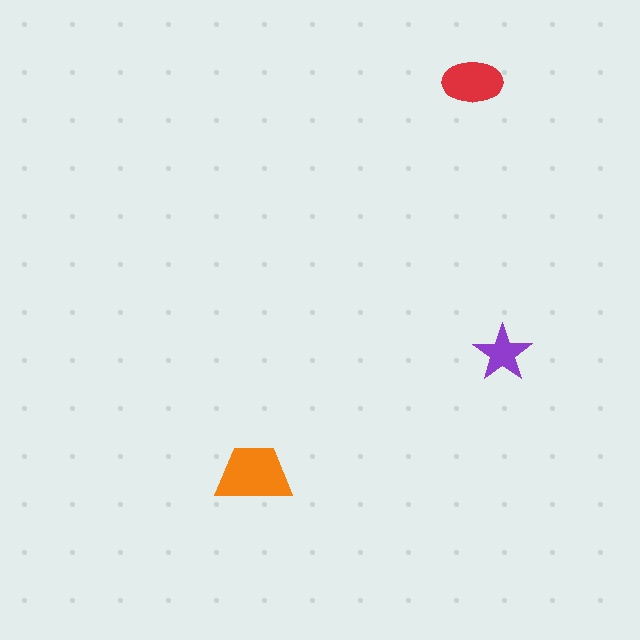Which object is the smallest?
The purple star.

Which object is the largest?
The orange trapezoid.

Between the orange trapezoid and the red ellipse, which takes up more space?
The orange trapezoid.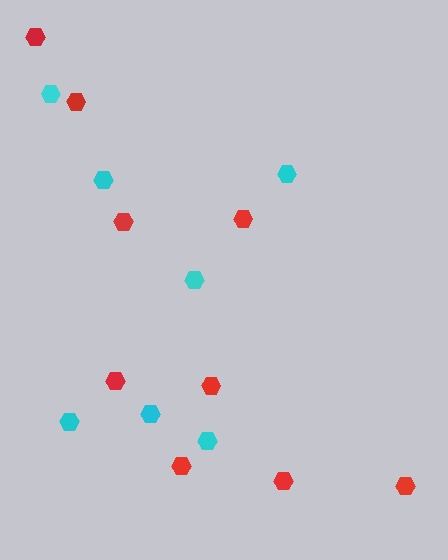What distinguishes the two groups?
There are 2 groups: one group of red hexagons (9) and one group of cyan hexagons (7).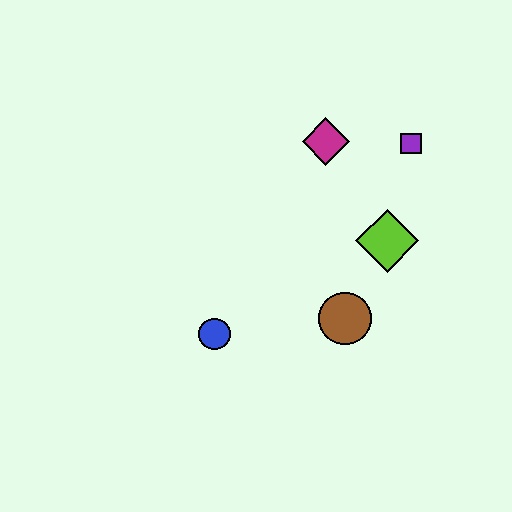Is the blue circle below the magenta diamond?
Yes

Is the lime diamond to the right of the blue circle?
Yes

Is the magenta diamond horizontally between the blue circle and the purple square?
Yes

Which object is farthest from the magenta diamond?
The blue circle is farthest from the magenta diamond.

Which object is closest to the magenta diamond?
The purple square is closest to the magenta diamond.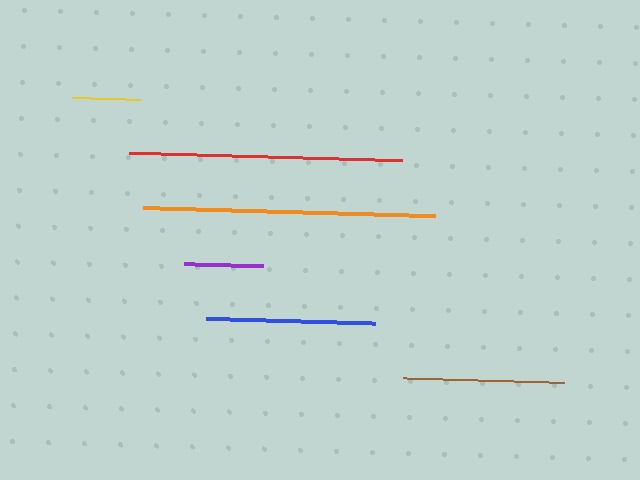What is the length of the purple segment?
The purple segment is approximately 78 pixels long.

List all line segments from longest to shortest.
From longest to shortest: orange, red, blue, brown, purple, yellow.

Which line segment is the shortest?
The yellow line is the shortest at approximately 68 pixels.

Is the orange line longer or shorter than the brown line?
The orange line is longer than the brown line.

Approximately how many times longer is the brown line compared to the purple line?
The brown line is approximately 2.0 times the length of the purple line.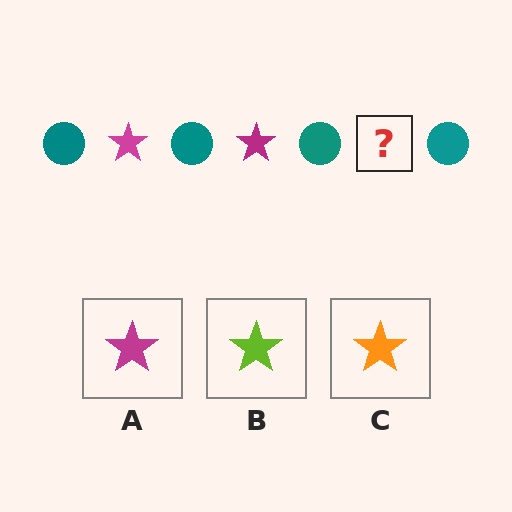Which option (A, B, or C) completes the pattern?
A.